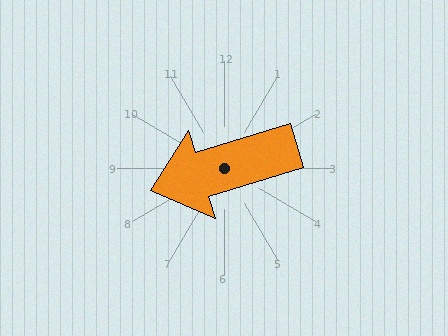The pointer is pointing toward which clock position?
Roughly 8 o'clock.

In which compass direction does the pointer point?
West.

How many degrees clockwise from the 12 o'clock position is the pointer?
Approximately 253 degrees.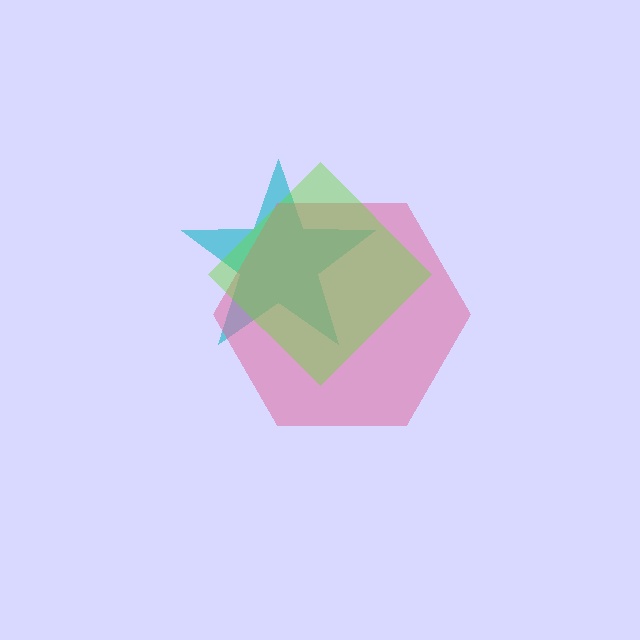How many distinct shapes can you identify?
There are 3 distinct shapes: a cyan star, a pink hexagon, a lime diamond.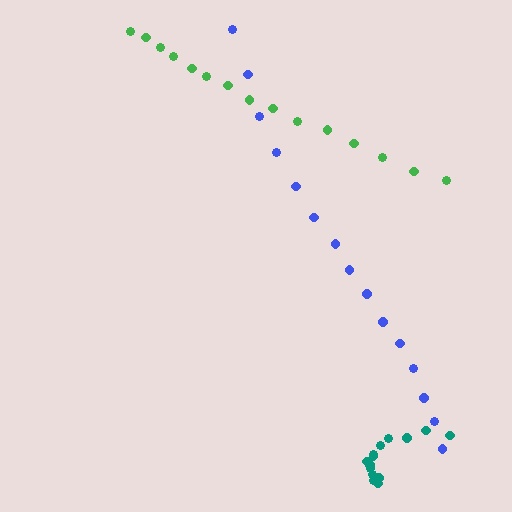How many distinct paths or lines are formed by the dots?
There are 3 distinct paths.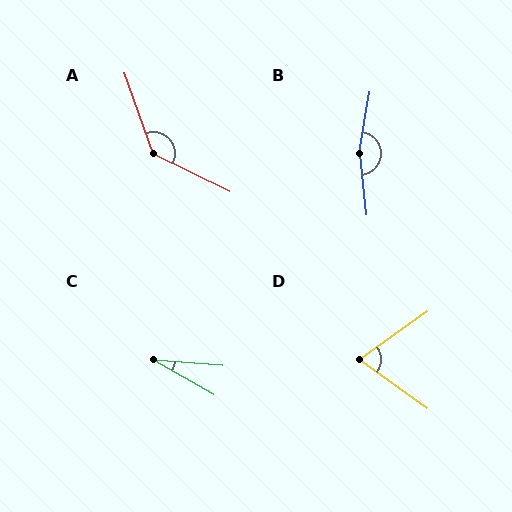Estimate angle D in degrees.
Approximately 71 degrees.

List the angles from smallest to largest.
C (25°), D (71°), A (136°), B (164°).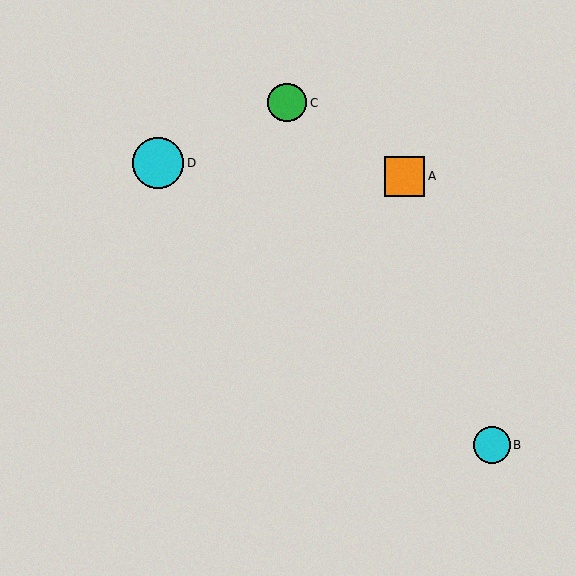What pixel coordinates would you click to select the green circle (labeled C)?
Click at (287, 103) to select the green circle C.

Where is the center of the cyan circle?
The center of the cyan circle is at (492, 445).